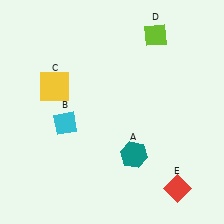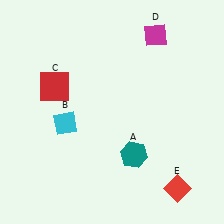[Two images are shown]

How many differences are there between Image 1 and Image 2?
There are 2 differences between the two images.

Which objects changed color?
C changed from yellow to red. D changed from lime to magenta.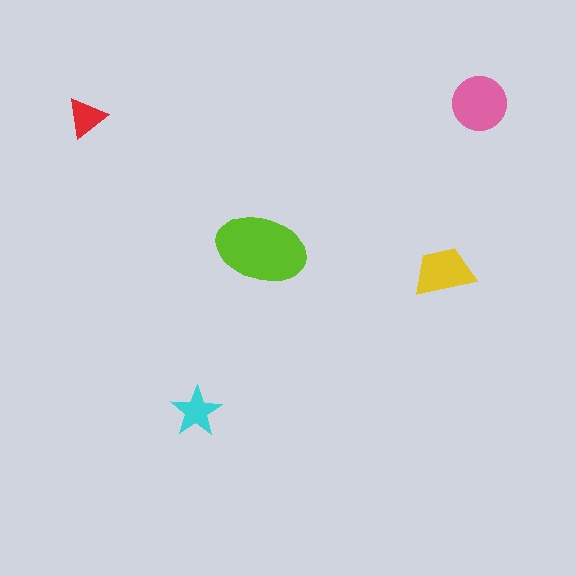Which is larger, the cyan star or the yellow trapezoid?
The yellow trapezoid.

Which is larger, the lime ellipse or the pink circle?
The lime ellipse.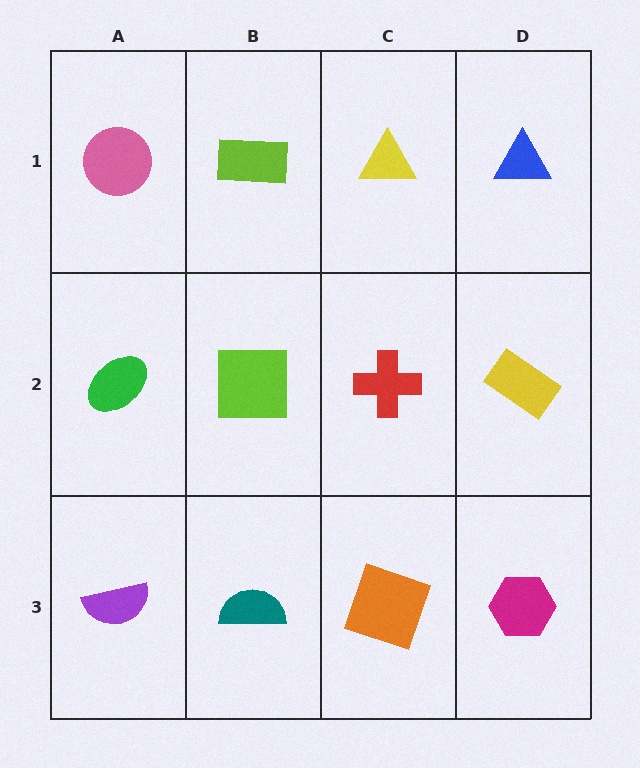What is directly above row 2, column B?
A lime rectangle.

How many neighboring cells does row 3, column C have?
3.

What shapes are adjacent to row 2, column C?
A yellow triangle (row 1, column C), an orange square (row 3, column C), a lime square (row 2, column B), a yellow rectangle (row 2, column D).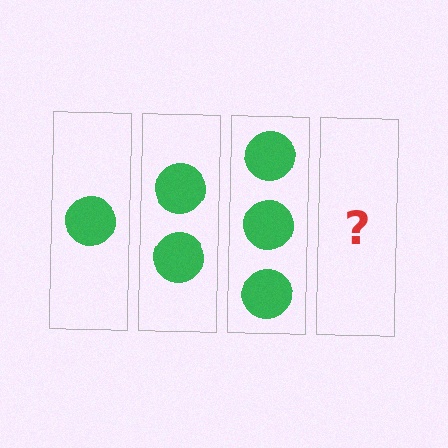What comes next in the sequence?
The next element should be 4 circles.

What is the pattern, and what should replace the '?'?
The pattern is that each step adds one more circle. The '?' should be 4 circles.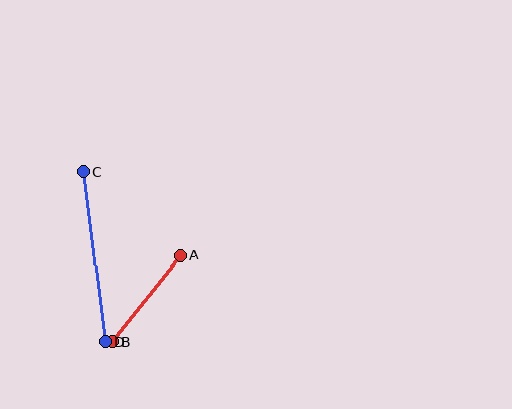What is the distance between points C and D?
The distance is approximately 171 pixels.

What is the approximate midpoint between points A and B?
The midpoint is at approximately (146, 299) pixels.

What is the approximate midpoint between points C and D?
The midpoint is at approximately (94, 257) pixels.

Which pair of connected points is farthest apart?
Points C and D are farthest apart.